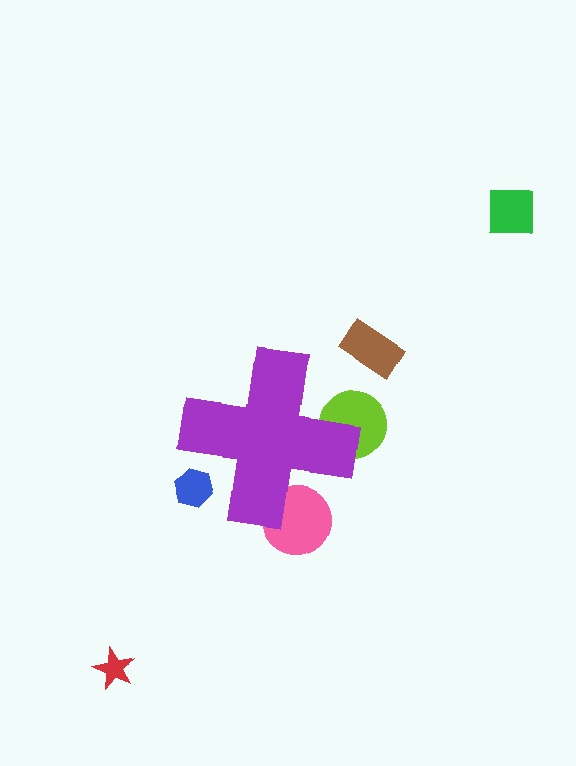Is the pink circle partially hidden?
Yes, the pink circle is partially hidden behind the purple cross.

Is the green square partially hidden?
No, the green square is fully visible.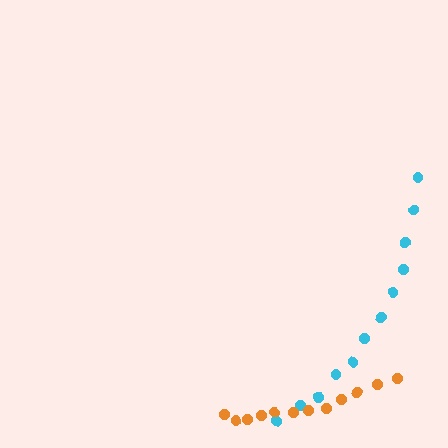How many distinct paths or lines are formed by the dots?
There are 2 distinct paths.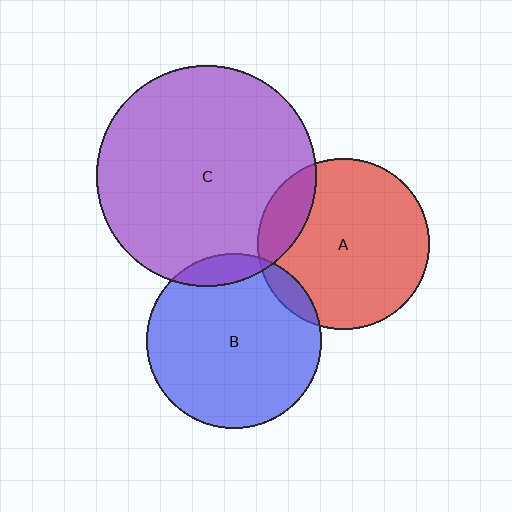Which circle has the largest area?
Circle C (purple).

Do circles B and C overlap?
Yes.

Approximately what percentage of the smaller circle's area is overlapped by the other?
Approximately 10%.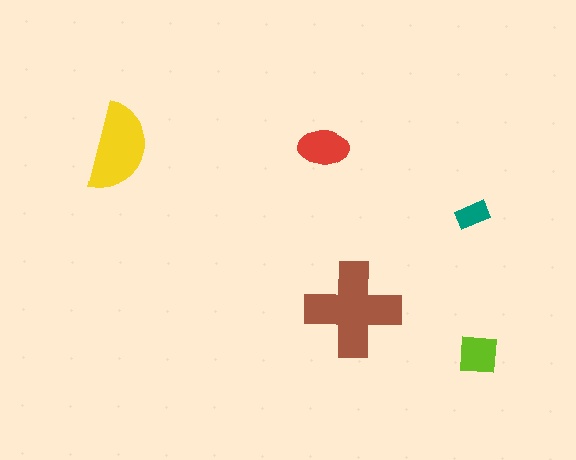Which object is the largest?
The brown cross.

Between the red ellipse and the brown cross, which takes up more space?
The brown cross.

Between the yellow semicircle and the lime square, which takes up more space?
The yellow semicircle.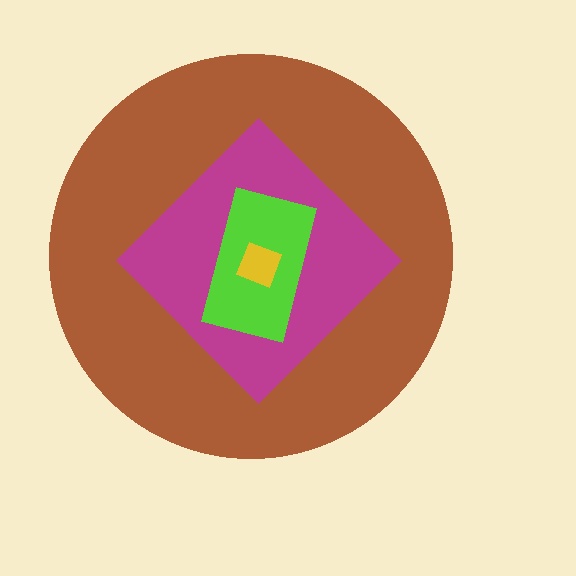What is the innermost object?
The yellow square.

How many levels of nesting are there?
4.